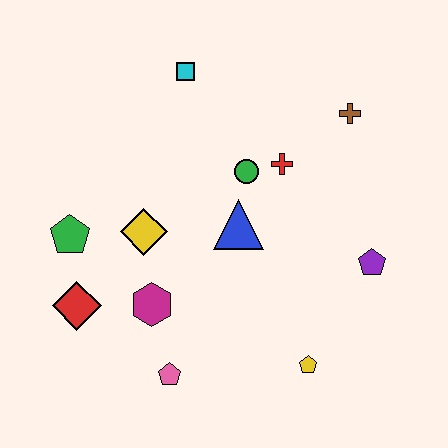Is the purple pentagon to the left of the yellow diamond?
No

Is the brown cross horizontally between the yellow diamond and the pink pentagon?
No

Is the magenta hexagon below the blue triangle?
Yes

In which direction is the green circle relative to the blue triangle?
The green circle is above the blue triangle.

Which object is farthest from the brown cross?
The red diamond is farthest from the brown cross.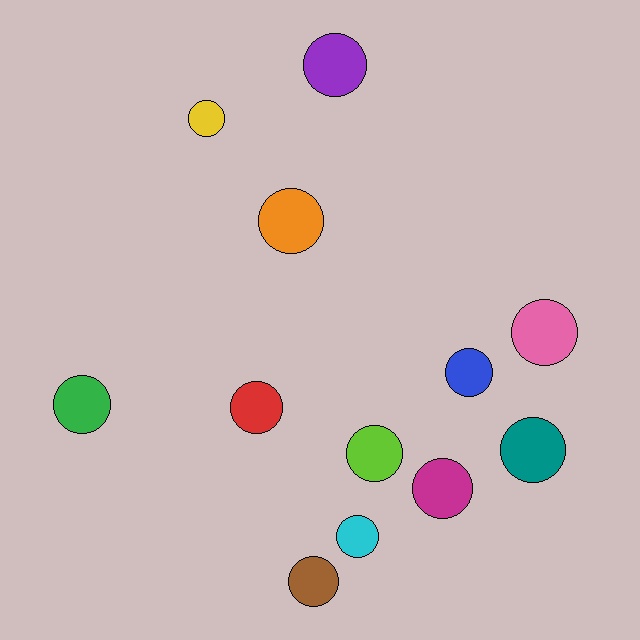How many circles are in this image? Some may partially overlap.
There are 12 circles.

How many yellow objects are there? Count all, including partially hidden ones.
There is 1 yellow object.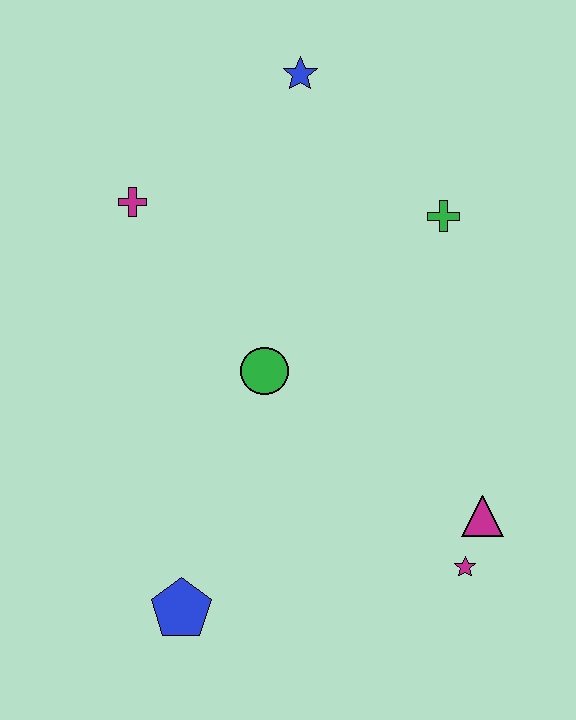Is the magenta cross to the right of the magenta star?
No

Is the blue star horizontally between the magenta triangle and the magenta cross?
Yes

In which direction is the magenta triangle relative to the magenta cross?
The magenta triangle is to the right of the magenta cross.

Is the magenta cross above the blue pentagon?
Yes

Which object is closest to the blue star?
The green cross is closest to the blue star.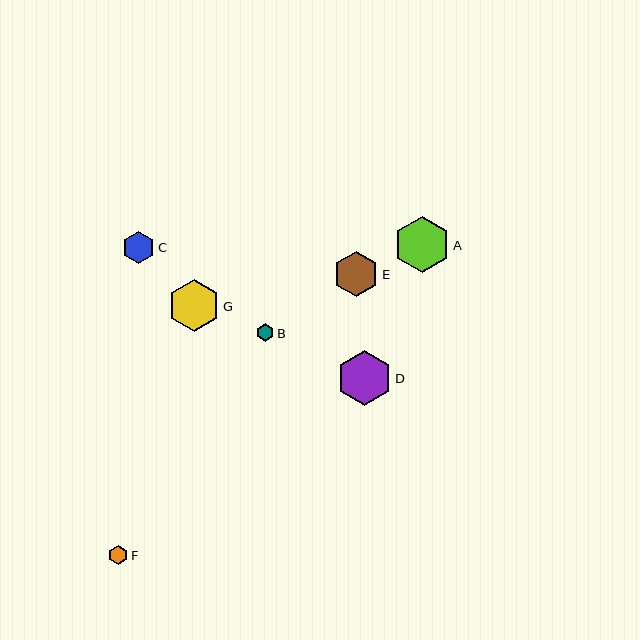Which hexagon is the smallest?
Hexagon B is the smallest with a size of approximately 18 pixels.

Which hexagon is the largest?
Hexagon A is the largest with a size of approximately 57 pixels.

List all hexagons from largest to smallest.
From largest to smallest: A, D, G, E, C, F, B.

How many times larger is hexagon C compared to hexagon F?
Hexagon C is approximately 1.7 times the size of hexagon F.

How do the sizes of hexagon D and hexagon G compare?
Hexagon D and hexagon G are approximately the same size.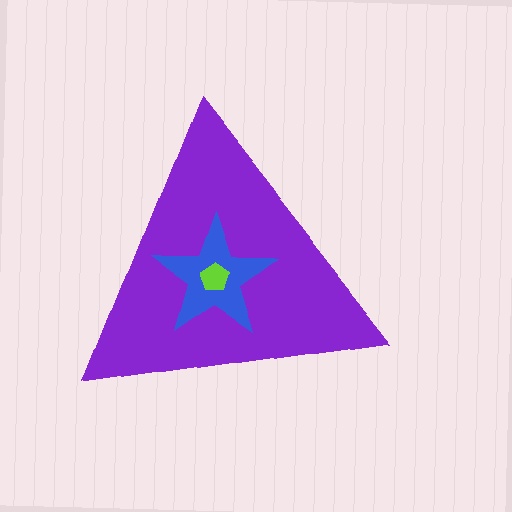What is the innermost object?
The lime pentagon.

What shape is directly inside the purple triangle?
The blue star.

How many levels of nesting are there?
3.